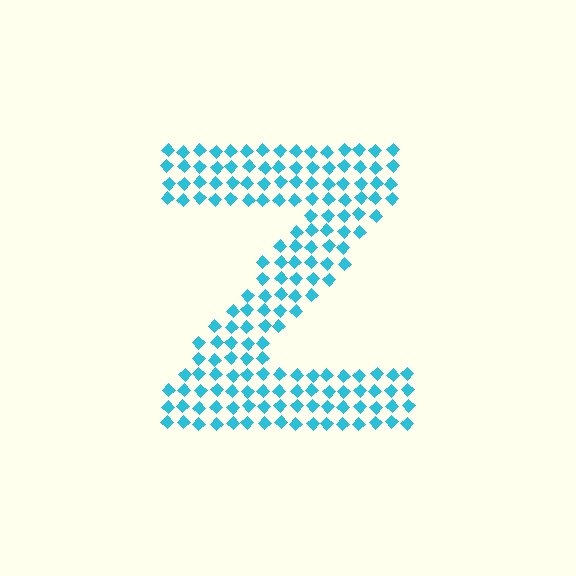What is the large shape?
The large shape is the letter Z.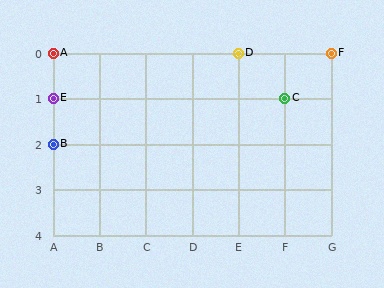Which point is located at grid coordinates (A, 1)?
Point E is at (A, 1).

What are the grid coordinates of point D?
Point D is at grid coordinates (E, 0).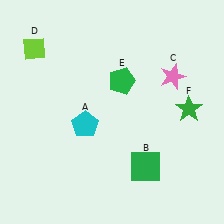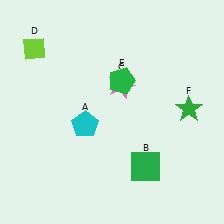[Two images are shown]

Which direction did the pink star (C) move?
The pink star (C) moved left.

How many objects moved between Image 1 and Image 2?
1 object moved between the two images.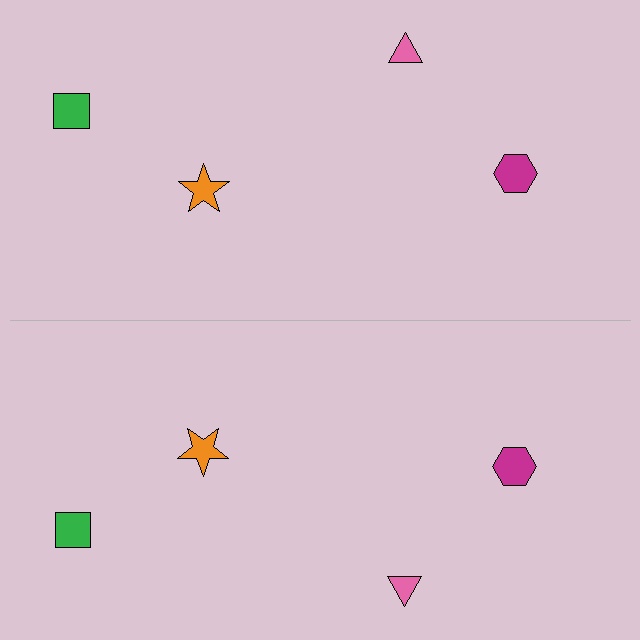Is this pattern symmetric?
Yes, this pattern has bilateral (reflection) symmetry.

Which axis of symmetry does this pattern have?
The pattern has a horizontal axis of symmetry running through the center of the image.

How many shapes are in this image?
There are 8 shapes in this image.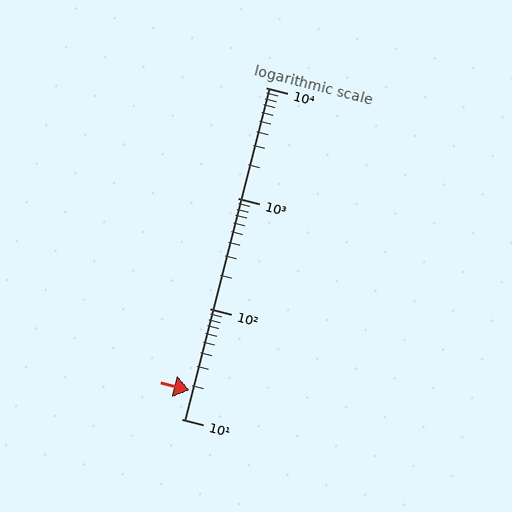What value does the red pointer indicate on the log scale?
The pointer indicates approximately 18.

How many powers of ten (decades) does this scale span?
The scale spans 3 decades, from 10 to 10000.